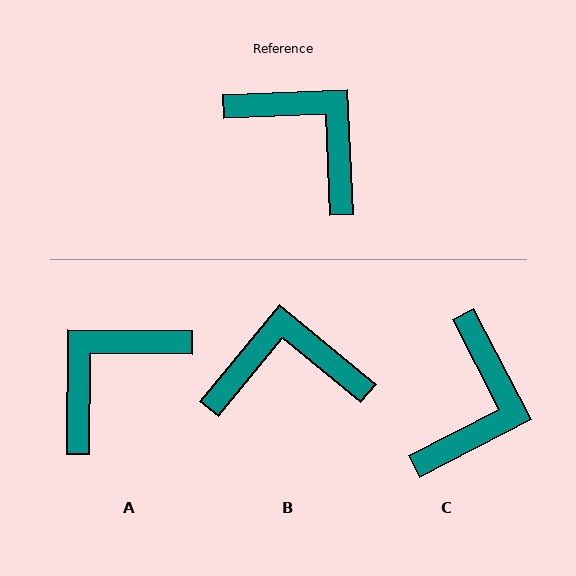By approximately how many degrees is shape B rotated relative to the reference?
Approximately 48 degrees counter-clockwise.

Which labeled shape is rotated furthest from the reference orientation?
A, about 87 degrees away.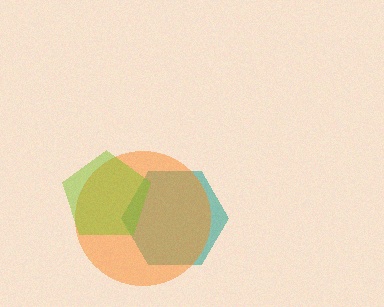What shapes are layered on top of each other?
The layered shapes are: a teal hexagon, an orange circle, a lime pentagon.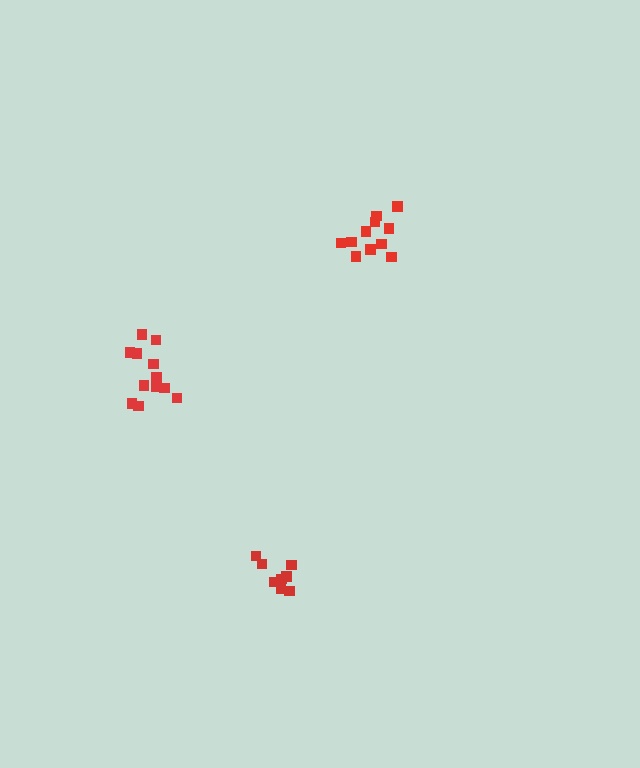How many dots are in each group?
Group 1: 12 dots, Group 2: 8 dots, Group 3: 11 dots (31 total).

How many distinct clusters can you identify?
There are 3 distinct clusters.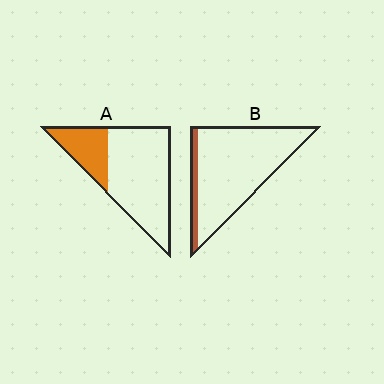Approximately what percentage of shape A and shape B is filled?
A is approximately 25% and B is approximately 10%.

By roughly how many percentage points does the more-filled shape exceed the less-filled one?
By roughly 15 percentage points (A over B).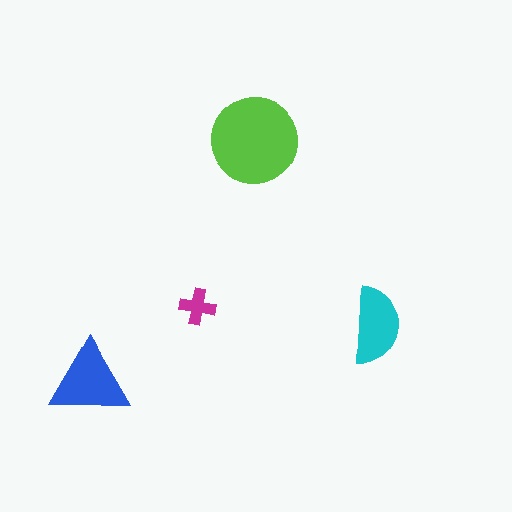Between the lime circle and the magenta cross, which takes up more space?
The lime circle.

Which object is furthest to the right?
The cyan semicircle is rightmost.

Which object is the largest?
The lime circle.